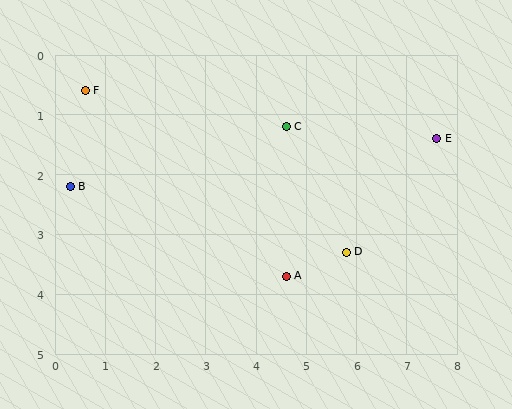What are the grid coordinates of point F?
Point F is at approximately (0.6, 0.6).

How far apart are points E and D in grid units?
Points E and D are about 2.6 grid units apart.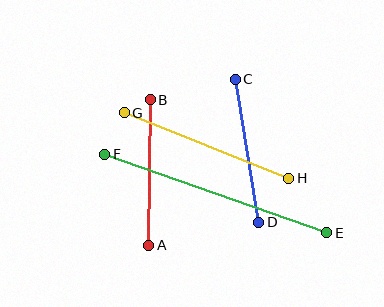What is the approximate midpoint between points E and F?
The midpoint is at approximately (216, 193) pixels.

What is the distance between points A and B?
The distance is approximately 146 pixels.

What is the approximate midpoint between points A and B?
The midpoint is at approximately (149, 172) pixels.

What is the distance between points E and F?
The distance is approximately 236 pixels.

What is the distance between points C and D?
The distance is approximately 145 pixels.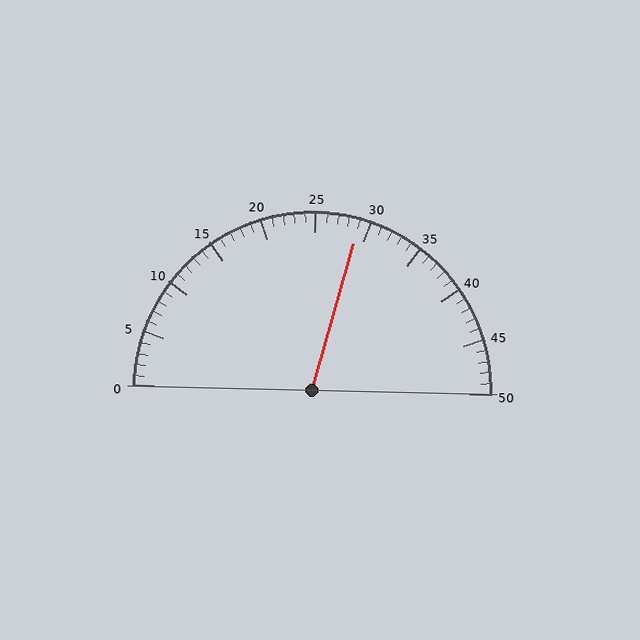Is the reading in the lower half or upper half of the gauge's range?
The reading is in the upper half of the range (0 to 50).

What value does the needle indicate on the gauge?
The needle indicates approximately 29.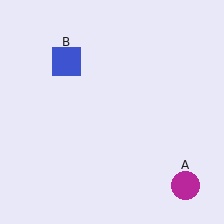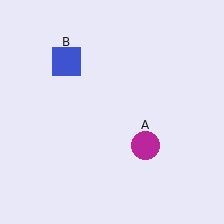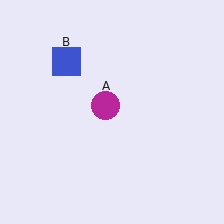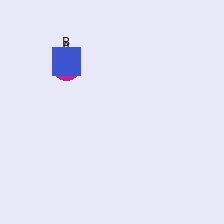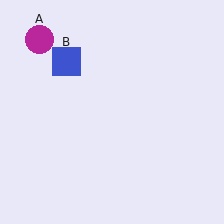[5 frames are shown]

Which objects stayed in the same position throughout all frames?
Blue square (object B) remained stationary.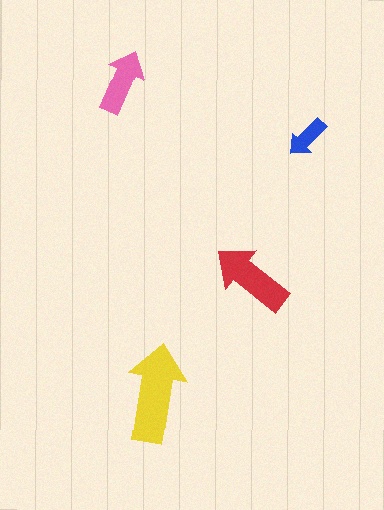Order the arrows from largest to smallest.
the yellow one, the red one, the pink one, the blue one.